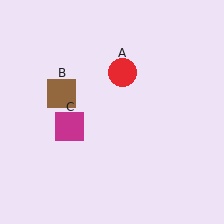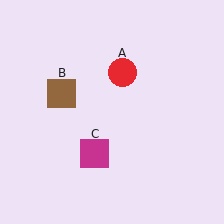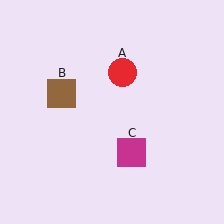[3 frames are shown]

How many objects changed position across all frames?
1 object changed position: magenta square (object C).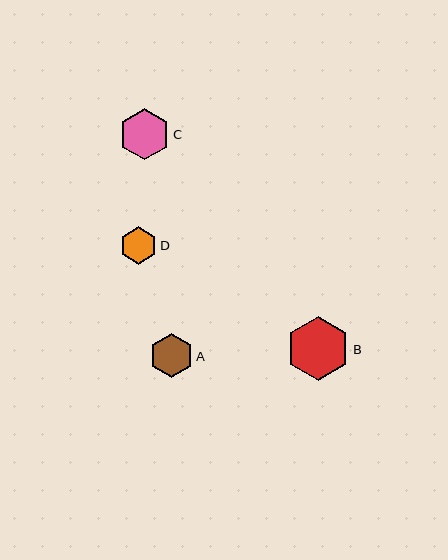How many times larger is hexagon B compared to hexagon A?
Hexagon B is approximately 1.5 times the size of hexagon A.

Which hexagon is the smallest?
Hexagon D is the smallest with a size of approximately 38 pixels.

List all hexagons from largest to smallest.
From largest to smallest: B, C, A, D.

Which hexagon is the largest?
Hexagon B is the largest with a size of approximately 64 pixels.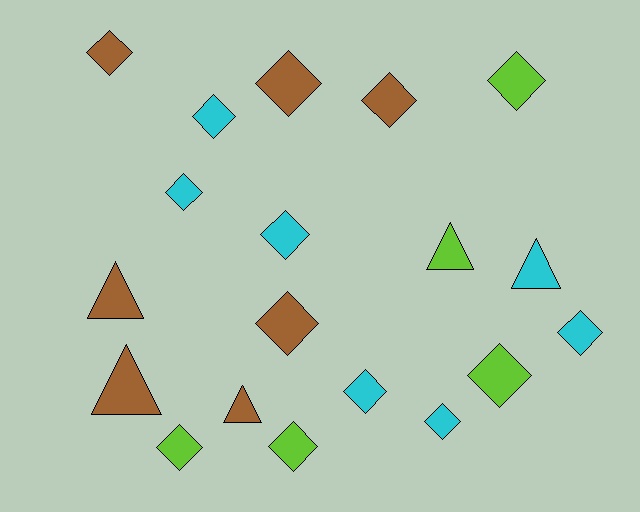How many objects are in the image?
There are 19 objects.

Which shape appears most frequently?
Diamond, with 14 objects.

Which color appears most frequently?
Cyan, with 7 objects.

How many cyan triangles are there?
There is 1 cyan triangle.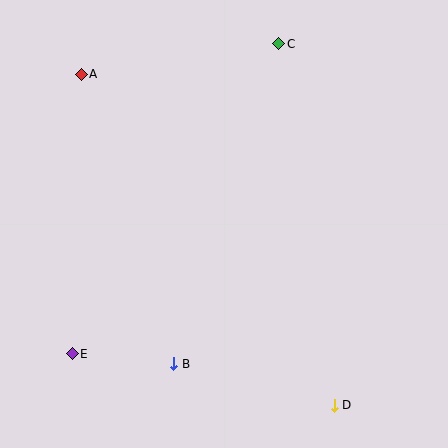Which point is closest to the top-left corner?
Point A is closest to the top-left corner.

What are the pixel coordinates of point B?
Point B is at (174, 364).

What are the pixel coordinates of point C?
Point C is at (279, 44).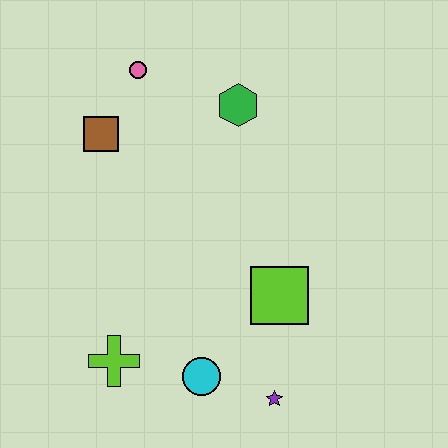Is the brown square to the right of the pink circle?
No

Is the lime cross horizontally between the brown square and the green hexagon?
Yes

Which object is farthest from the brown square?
The purple star is farthest from the brown square.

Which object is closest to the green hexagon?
The pink circle is closest to the green hexagon.